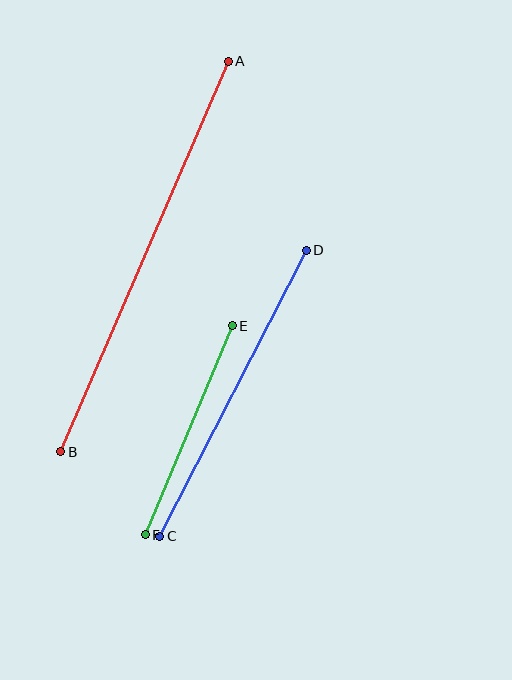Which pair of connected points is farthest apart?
Points A and B are farthest apart.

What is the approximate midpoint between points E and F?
The midpoint is at approximately (189, 430) pixels.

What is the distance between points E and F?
The distance is approximately 226 pixels.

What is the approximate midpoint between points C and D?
The midpoint is at approximately (233, 393) pixels.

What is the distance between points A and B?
The distance is approximately 425 pixels.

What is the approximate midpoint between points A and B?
The midpoint is at approximately (144, 256) pixels.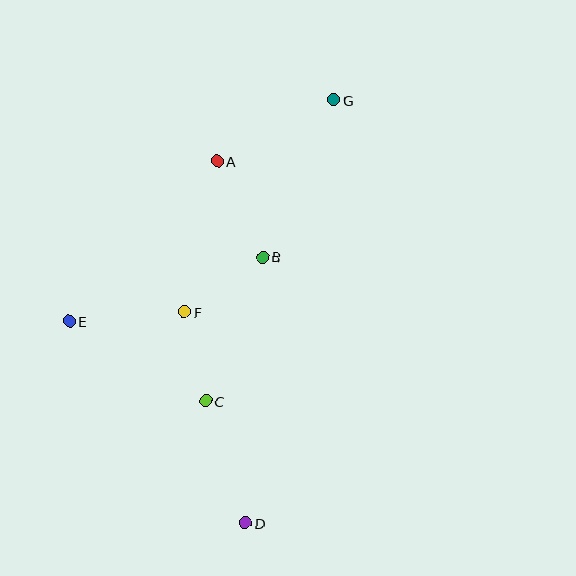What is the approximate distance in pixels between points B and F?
The distance between B and F is approximately 96 pixels.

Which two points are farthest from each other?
Points D and G are farthest from each other.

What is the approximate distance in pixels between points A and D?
The distance between A and D is approximately 363 pixels.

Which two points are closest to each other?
Points C and F are closest to each other.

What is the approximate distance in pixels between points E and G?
The distance between E and G is approximately 345 pixels.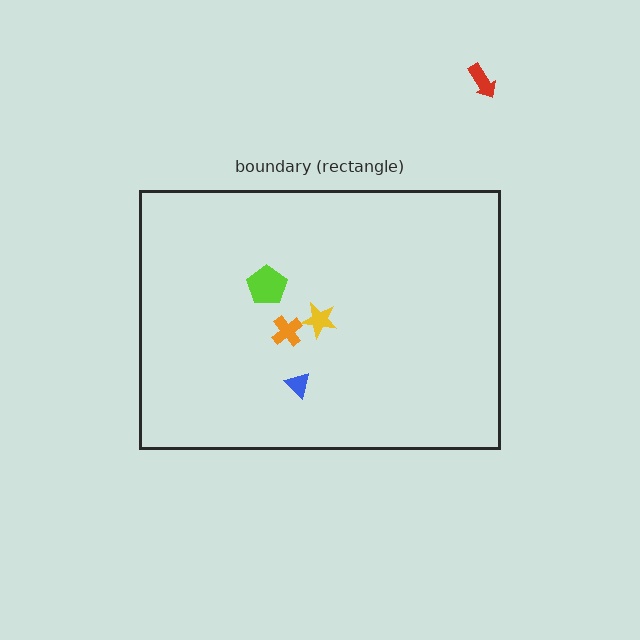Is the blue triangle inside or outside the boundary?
Inside.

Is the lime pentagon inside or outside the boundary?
Inside.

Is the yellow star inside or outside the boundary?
Inside.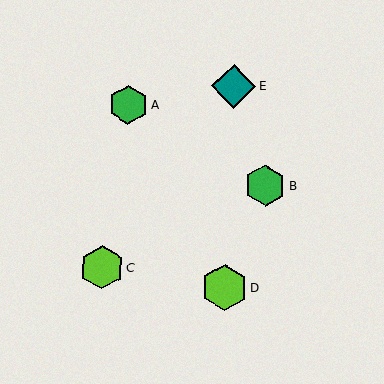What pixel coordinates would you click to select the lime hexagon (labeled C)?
Click at (102, 268) to select the lime hexagon C.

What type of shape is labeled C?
Shape C is a lime hexagon.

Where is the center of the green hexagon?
The center of the green hexagon is at (128, 105).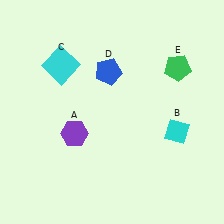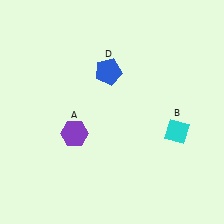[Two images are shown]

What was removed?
The green pentagon (E), the cyan square (C) were removed in Image 2.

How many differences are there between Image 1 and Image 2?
There are 2 differences between the two images.